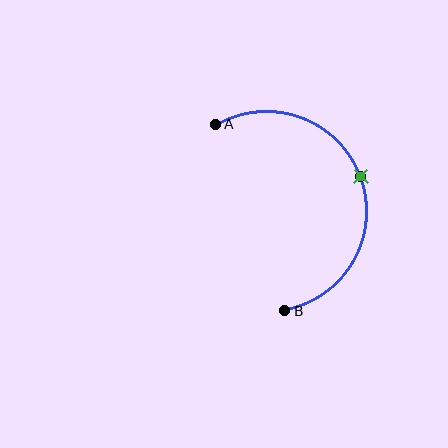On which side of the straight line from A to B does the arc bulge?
The arc bulges to the right of the straight line connecting A and B.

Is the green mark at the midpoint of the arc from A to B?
Yes. The green mark lies on the arc at equal arc-length from both A and B — it is the arc midpoint.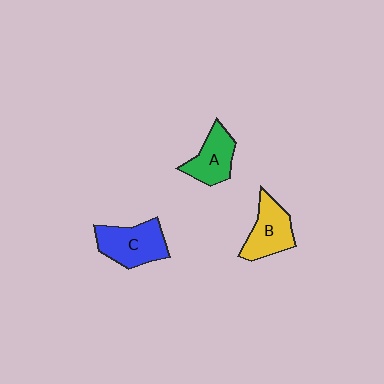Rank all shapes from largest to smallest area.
From largest to smallest: C (blue), B (yellow), A (green).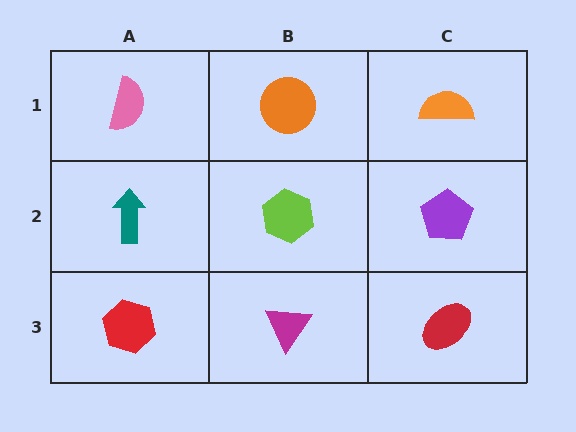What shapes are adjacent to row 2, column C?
An orange semicircle (row 1, column C), a red ellipse (row 3, column C), a lime hexagon (row 2, column B).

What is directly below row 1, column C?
A purple pentagon.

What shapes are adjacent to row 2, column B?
An orange circle (row 1, column B), a magenta triangle (row 3, column B), a teal arrow (row 2, column A), a purple pentagon (row 2, column C).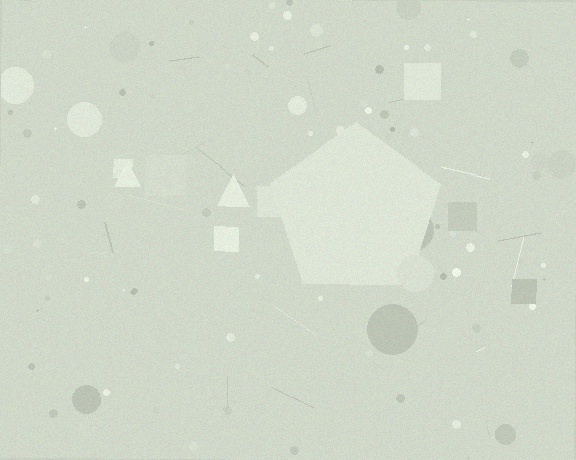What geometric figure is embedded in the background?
A pentagon is embedded in the background.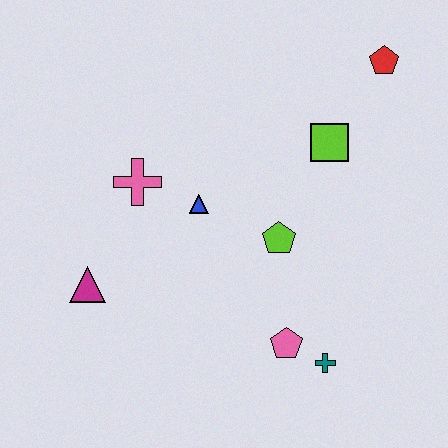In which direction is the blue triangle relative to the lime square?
The blue triangle is to the left of the lime square.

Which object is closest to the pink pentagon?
The teal cross is closest to the pink pentagon.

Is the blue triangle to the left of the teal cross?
Yes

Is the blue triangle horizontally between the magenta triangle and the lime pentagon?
Yes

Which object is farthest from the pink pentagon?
The red pentagon is farthest from the pink pentagon.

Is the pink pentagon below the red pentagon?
Yes